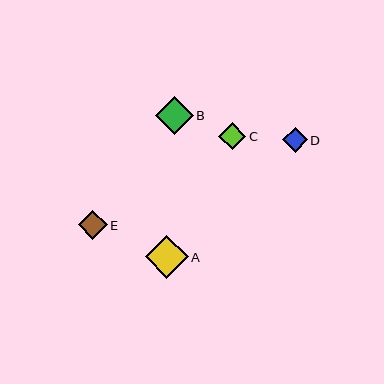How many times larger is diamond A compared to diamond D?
Diamond A is approximately 1.8 times the size of diamond D.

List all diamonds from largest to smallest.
From largest to smallest: A, B, E, C, D.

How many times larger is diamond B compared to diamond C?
Diamond B is approximately 1.4 times the size of diamond C.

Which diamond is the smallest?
Diamond D is the smallest with a size of approximately 24 pixels.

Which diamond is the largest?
Diamond A is the largest with a size of approximately 43 pixels.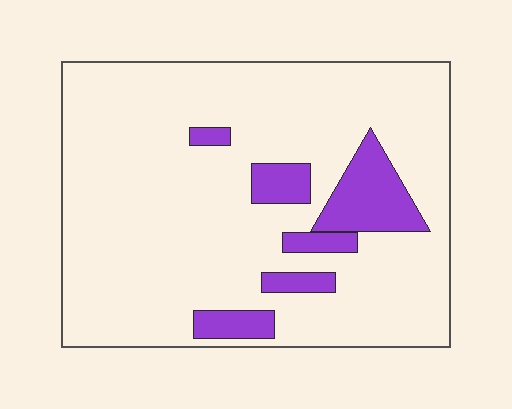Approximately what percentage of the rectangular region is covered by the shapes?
Approximately 15%.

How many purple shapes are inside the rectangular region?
6.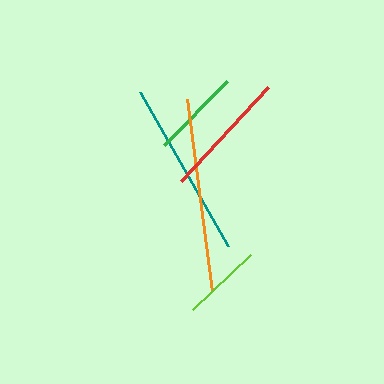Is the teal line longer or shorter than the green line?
The teal line is longer than the green line.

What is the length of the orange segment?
The orange segment is approximately 194 pixels long.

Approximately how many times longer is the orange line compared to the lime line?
The orange line is approximately 2.4 times the length of the lime line.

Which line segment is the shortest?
The lime line is the shortest at approximately 80 pixels.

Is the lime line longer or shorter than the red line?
The red line is longer than the lime line.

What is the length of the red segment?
The red segment is approximately 129 pixels long.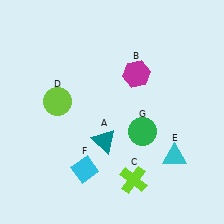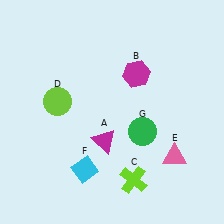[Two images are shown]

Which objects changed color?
A changed from teal to magenta. E changed from cyan to pink.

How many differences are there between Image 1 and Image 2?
There are 2 differences between the two images.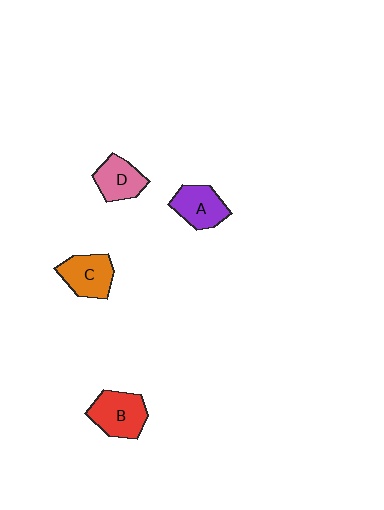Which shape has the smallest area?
Shape D (pink).